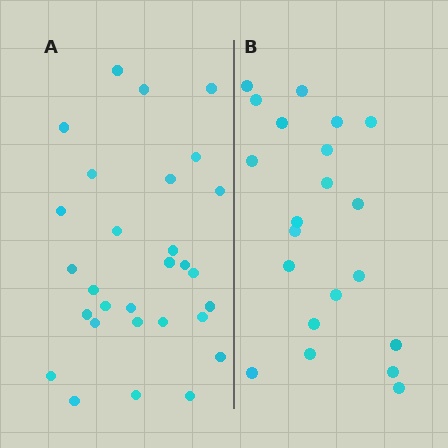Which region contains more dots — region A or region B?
Region A (the left region) has more dots.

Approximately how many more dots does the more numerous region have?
Region A has roughly 8 or so more dots than region B.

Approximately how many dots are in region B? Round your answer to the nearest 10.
About 20 dots. (The exact count is 21, which rounds to 20.)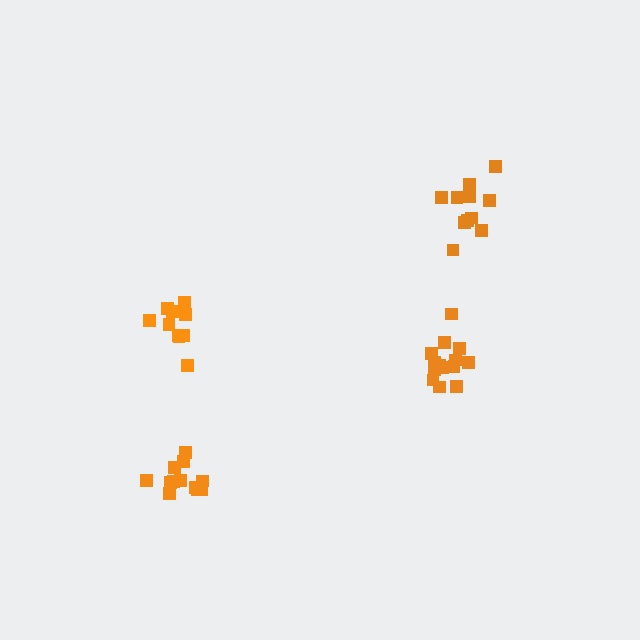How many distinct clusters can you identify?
There are 4 distinct clusters.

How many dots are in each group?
Group 1: 14 dots, Group 2: 10 dots, Group 3: 12 dots, Group 4: 11 dots (47 total).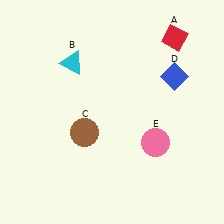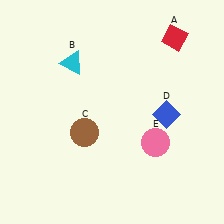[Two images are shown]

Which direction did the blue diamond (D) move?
The blue diamond (D) moved down.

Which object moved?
The blue diamond (D) moved down.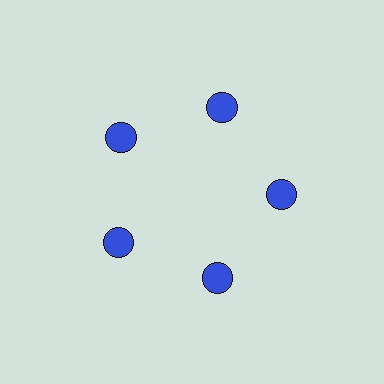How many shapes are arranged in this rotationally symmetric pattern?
There are 5 shapes, arranged in 5 groups of 1.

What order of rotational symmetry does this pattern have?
This pattern has 5-fold rotational symmetry.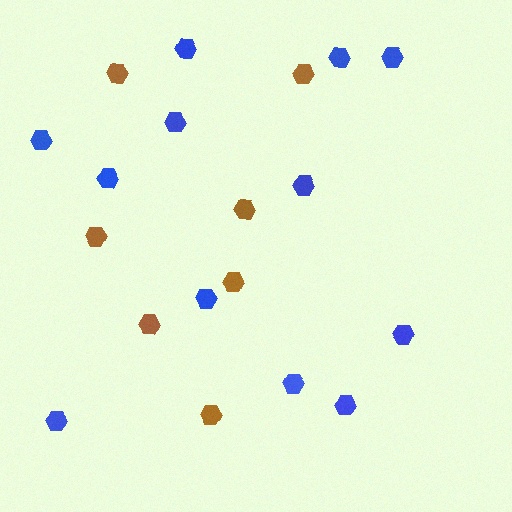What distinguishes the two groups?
There are 2 groups: one group of brown hexagons (7) and one group of blue hexagons (12).